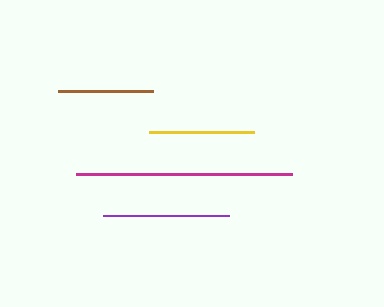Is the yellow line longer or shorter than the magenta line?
The magenta line is longer than the yellow line.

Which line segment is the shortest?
The brown line is the shortest at approximately 94 pixels.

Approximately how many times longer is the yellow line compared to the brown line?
The yellow line is approximately 1.1 times the length of the brown line.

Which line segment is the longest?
The magenta line is the longest at approximately 216 pixels.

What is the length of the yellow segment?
The yellow segment is approximately 105 pixels long.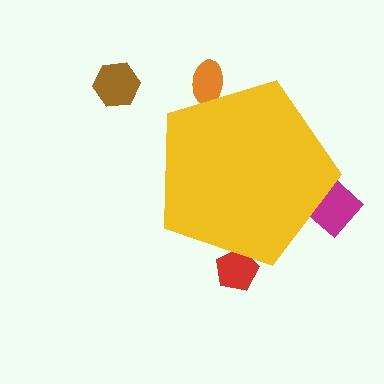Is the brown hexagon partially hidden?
No, the brown hexagon is fully visible.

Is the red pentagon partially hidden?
Yes, the red pentagon is partially hidden behind the yellow pentagon.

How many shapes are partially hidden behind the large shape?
3 shapes are partially hidden.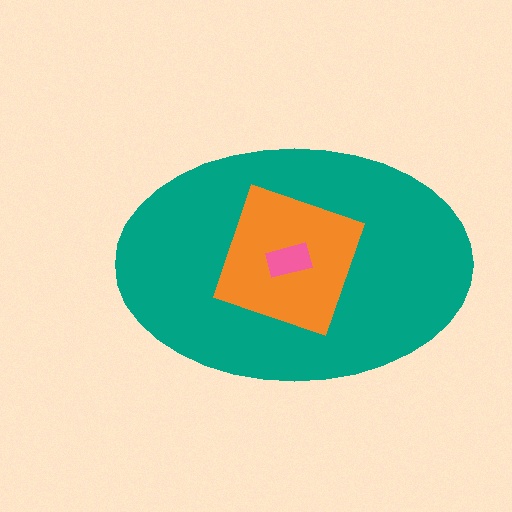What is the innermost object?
The pink rectangle.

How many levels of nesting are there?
3.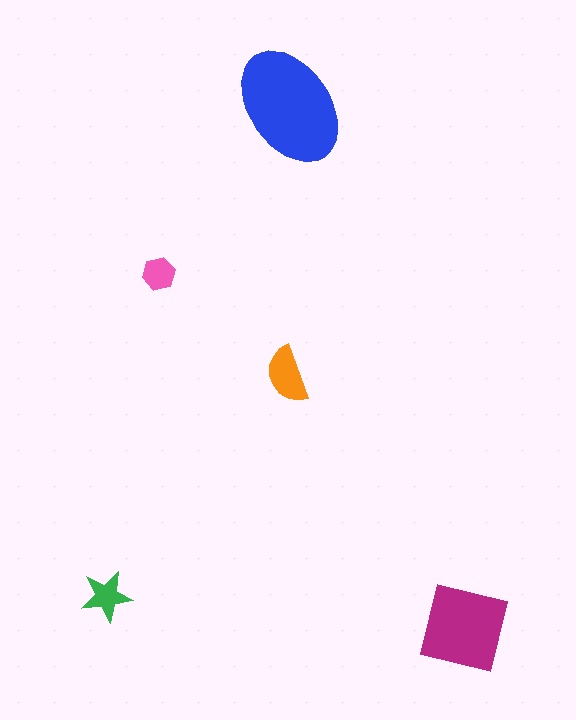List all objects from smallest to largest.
The pink hexagon, the green star, the orange semicircle, the magenta square, the blue ellipse.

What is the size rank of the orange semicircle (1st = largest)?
3rd.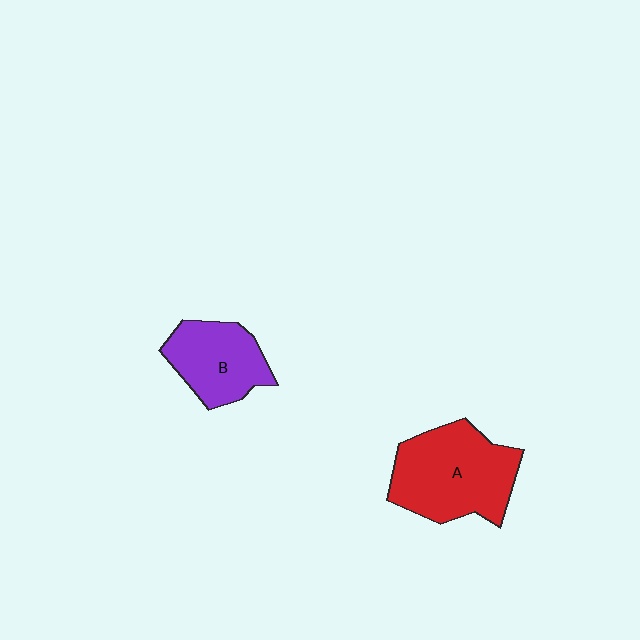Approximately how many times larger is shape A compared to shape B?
Approximately 1.5 times.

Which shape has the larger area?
Shape A (red).